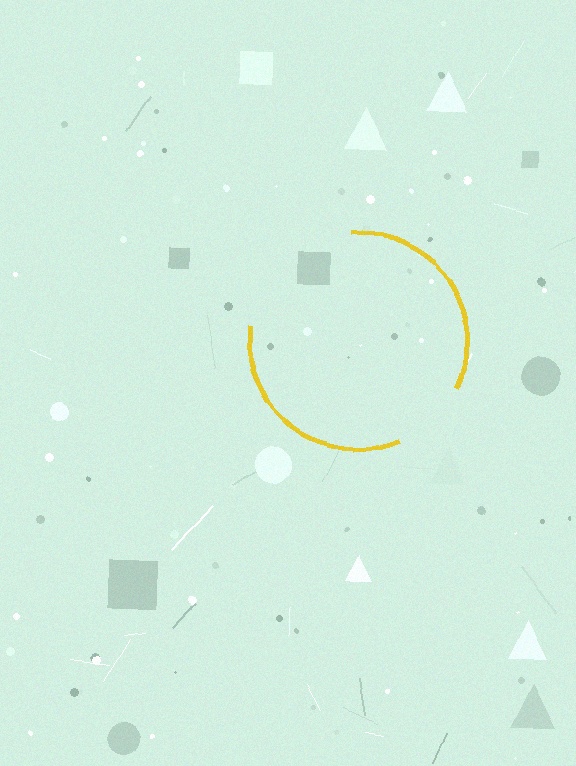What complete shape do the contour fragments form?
The contour fragments form a circle.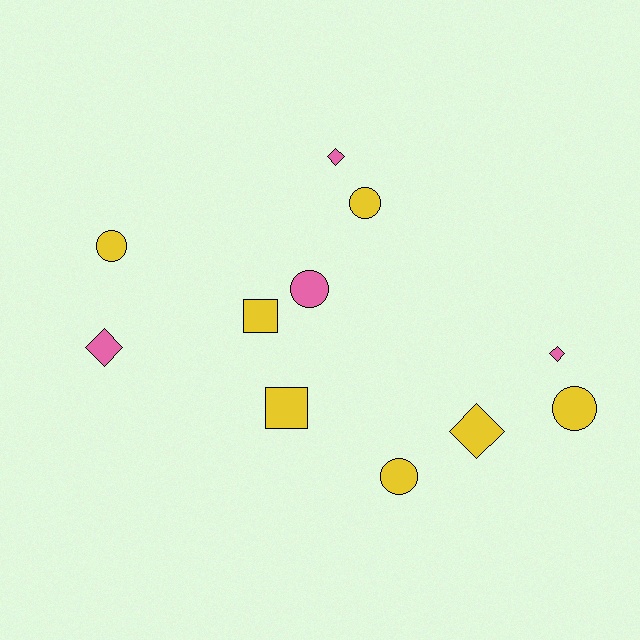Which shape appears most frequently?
Circle, with 5 objects.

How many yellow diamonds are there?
There is 1 yellow diamond.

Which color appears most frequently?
Yellow, with 7 objects.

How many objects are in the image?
There are 11 objects.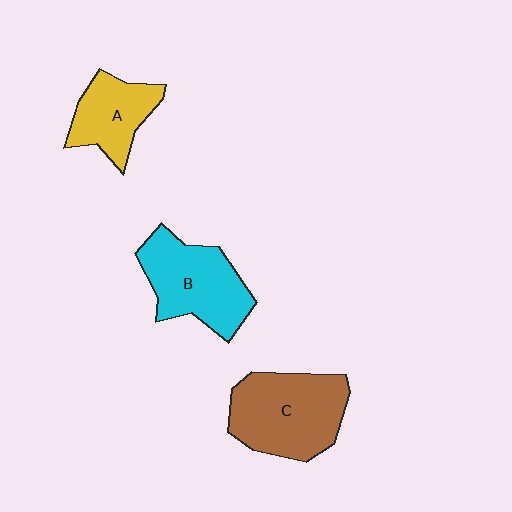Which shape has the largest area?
Shape C (brown).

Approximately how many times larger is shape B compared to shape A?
Approximately 1.4 times.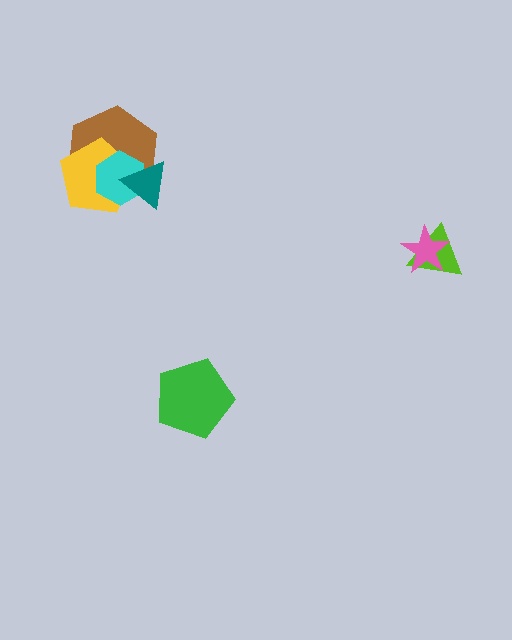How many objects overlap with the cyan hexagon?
3 objects overlap with the cyan hexagon.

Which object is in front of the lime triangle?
The pink star is in front of the lime triangle.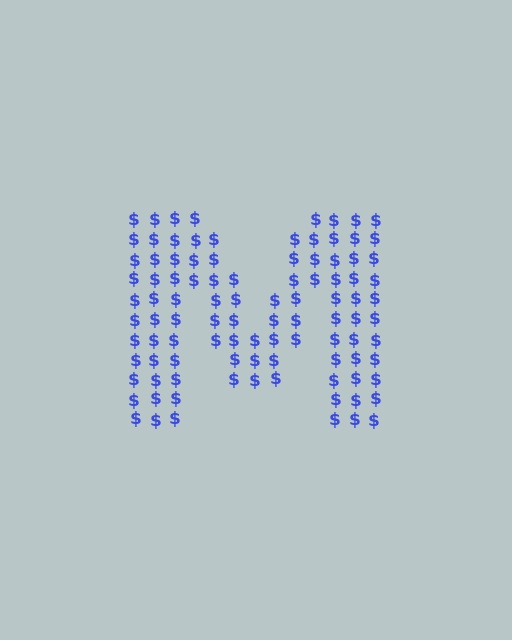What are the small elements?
The small elements are dollar signs.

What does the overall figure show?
The overall figure shows the letter M.